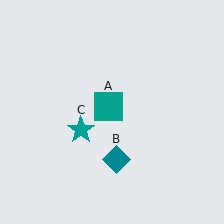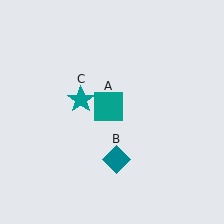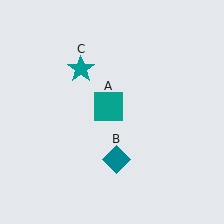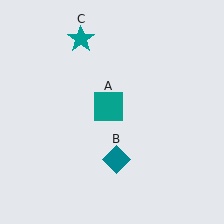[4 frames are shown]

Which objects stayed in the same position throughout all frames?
Teal square (object A) and teal diamond (object B) remained stationary.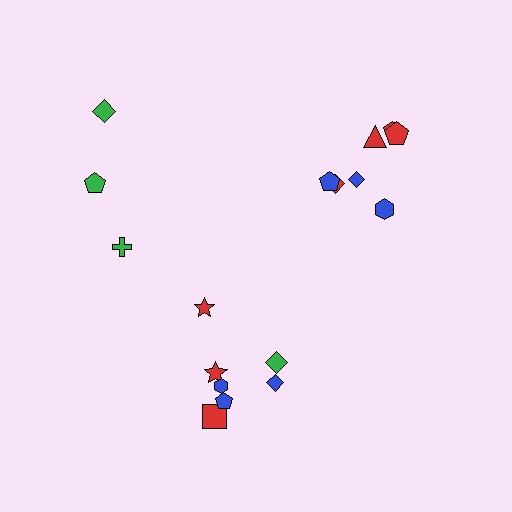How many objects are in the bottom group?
There are 7 objects.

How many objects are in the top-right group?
There are 7 objects.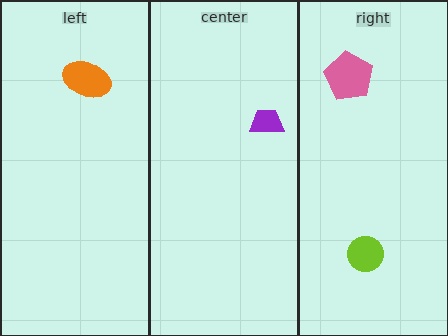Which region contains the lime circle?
The right region.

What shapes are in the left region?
The orange ellipse.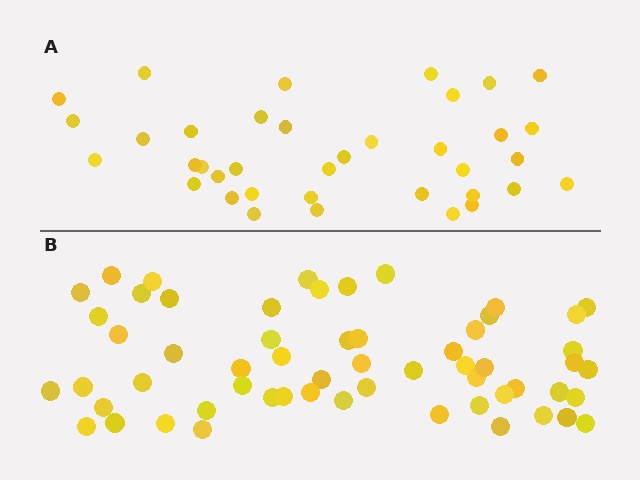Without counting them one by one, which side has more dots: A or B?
Region B (the bottom region) has more dots.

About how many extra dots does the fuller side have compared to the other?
Region B has approximately 20 more dots than region A.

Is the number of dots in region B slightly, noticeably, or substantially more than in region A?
Region B has substantially more. The ratio is roughly 1.6 to 1.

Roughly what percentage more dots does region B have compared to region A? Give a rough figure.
About 55% more.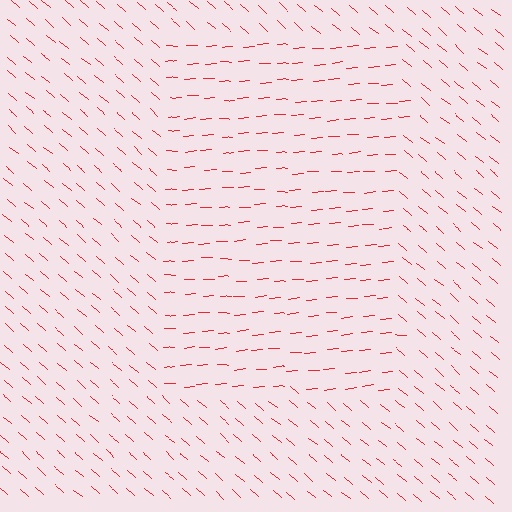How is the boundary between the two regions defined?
The boundary is defined purely by a change in line orientation (approximately 45 degrees difference). All lines are the same color and thickness.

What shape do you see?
I see a rectangle.